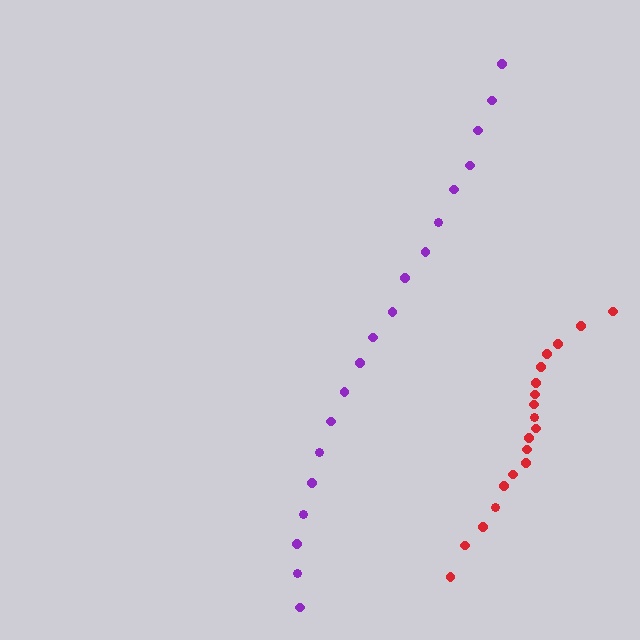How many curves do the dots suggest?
There are 2 distinct paths.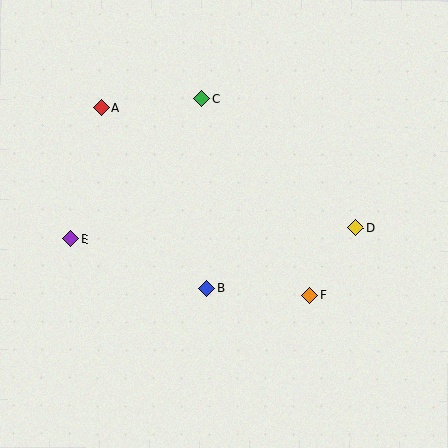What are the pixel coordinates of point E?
Point E is at (71, 239).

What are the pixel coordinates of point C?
Point C is at (202, 99).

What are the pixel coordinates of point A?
Point A is at (102, 107).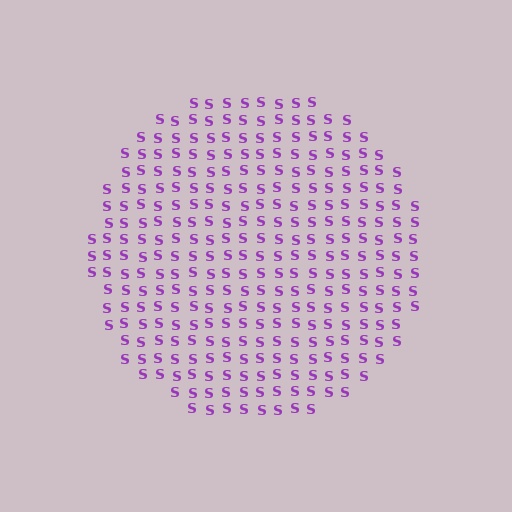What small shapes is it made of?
It is made of small letter S's.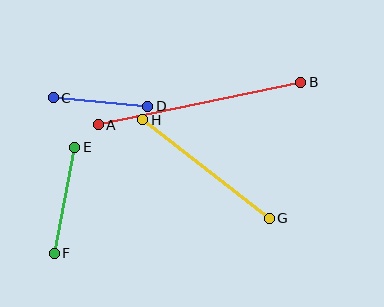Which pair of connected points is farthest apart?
Points A and B are farthest apart.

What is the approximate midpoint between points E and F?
The midpoint is at approximately (65, 200) pixels.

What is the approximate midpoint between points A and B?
The midpoint is at approximately (199, 104) pixels.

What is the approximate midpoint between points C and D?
The midpoint is at approximately (101, 102) pixels.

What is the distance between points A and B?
The distance is approximately 207 pixels.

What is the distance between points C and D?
The distance is approximately 95 pixels.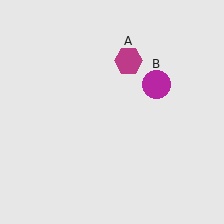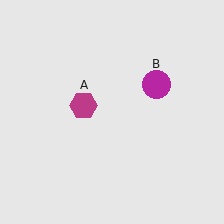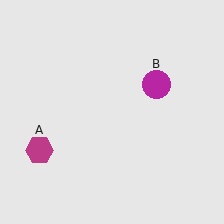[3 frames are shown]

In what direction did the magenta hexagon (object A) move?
The magenta hexagon (object A) moved down and to the left.